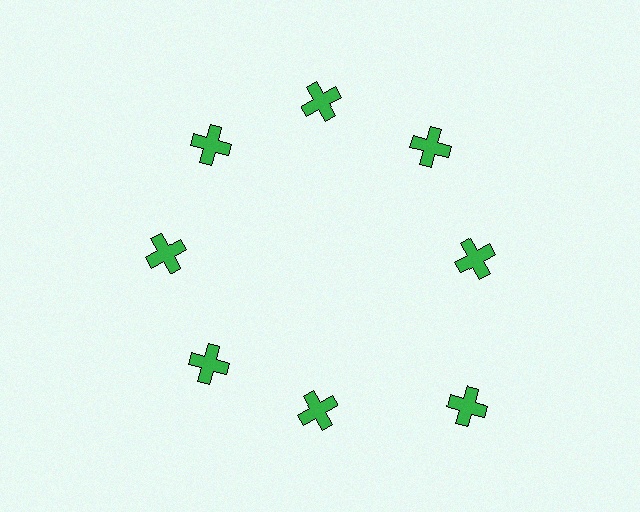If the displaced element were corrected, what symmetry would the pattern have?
It would have 8-fold rotational symmetry — the pattern would map onto itself every 45 degrees.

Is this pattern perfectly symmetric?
No. The 8 green crosses are arranged in a ring, but one element near the 4 o'clock position is pushed outward from the center, breaking the 8-fold rotational symmetry.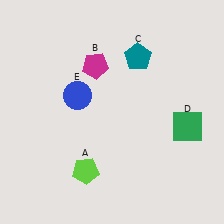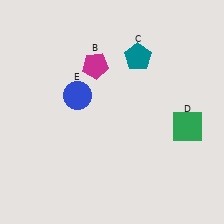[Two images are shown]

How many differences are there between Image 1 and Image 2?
There is 1 difference between the two images.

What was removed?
The lime pentagon (A) was removed in Image 2.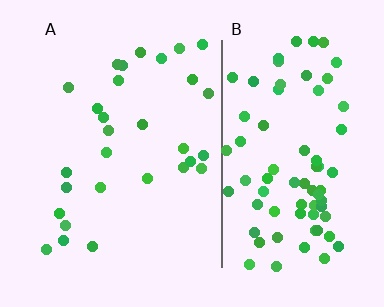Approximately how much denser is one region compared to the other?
Approximately 2.8× — region B over region A.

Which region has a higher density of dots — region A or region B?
B (the right).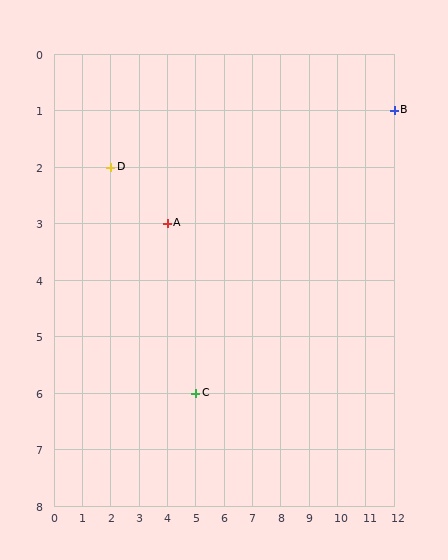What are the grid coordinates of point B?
Point B is at grid coordinates (12, 1).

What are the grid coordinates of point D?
Point D is at grid coordinates (2, 2).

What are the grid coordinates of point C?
Point C is at grid coordinates (5, 6).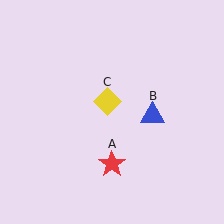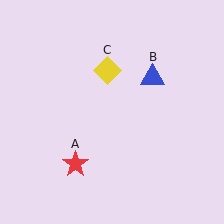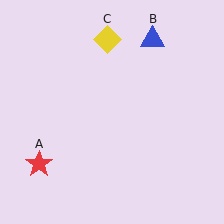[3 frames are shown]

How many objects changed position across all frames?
3 objects changed position: red star (object A), blue triangle (object B), yellow diamond (object C).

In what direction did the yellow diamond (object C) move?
The yellow diamond (object C) moved up.